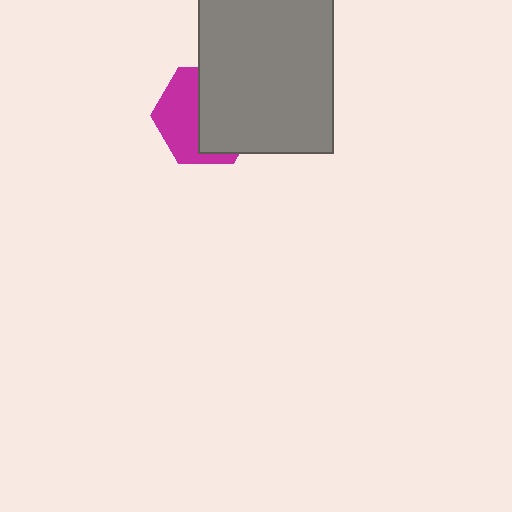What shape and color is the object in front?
The object in front is a gray rectangle.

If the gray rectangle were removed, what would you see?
You would see the complete magenta hexagon.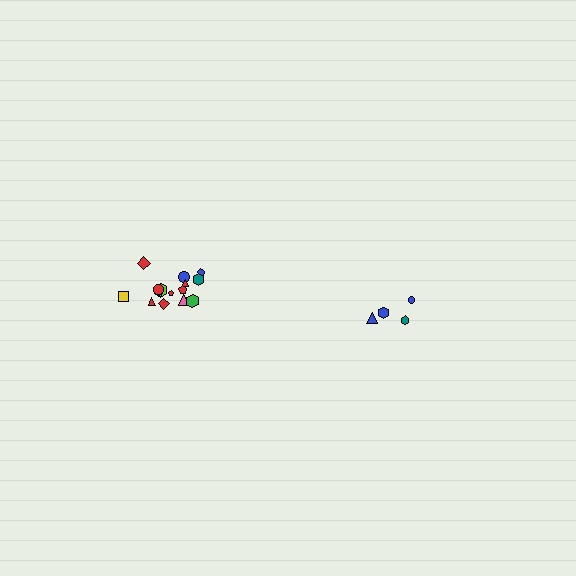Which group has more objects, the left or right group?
The left group.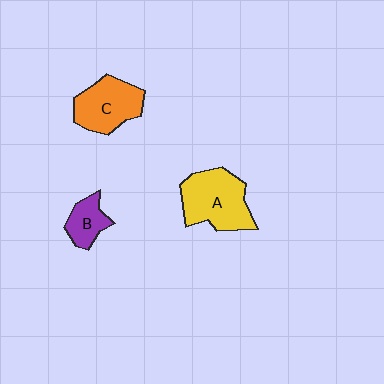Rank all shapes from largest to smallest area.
From largest to smallest: A (yellow), C (orange), B (purple).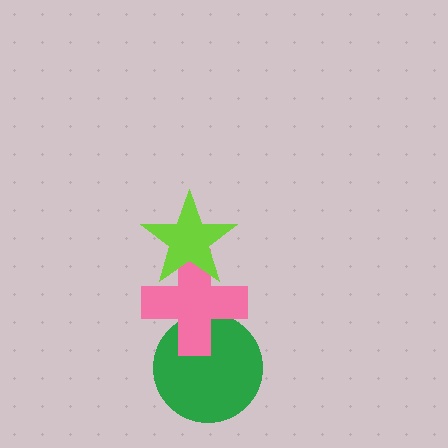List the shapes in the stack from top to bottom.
From top to bottom: the lime star, the pink cross, the green circle.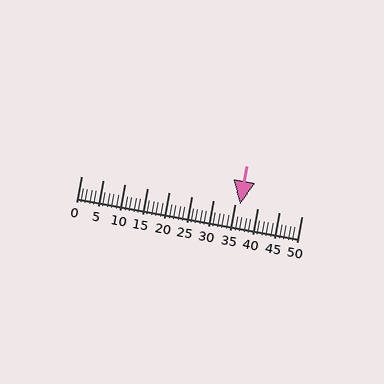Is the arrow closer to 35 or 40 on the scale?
The arrow is closer to 35.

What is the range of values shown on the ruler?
The ruler shows values from 0 to 50.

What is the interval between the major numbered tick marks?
The major tick marks are spaced 5 units apart.